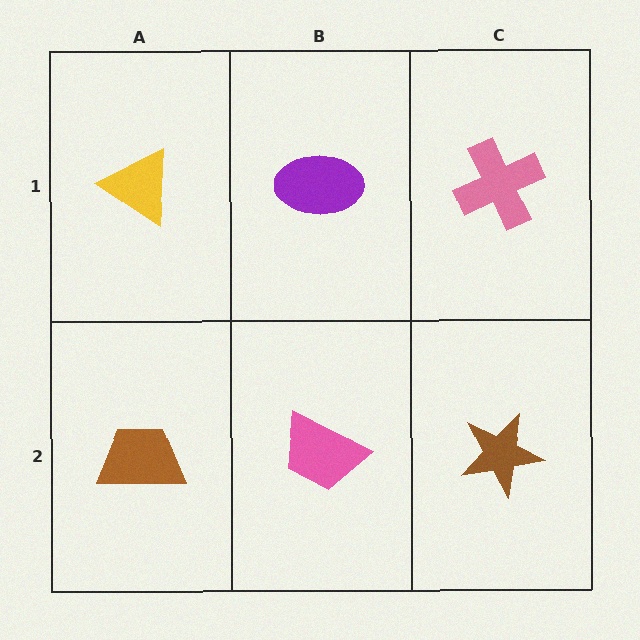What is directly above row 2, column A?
A yellow triangle.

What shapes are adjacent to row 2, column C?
A pink cross (row 1, column C), a pink trapezoid (row 2, column B).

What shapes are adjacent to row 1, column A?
A brown trapezoid (row 2, column A), a purple ellipse (row 1, column B).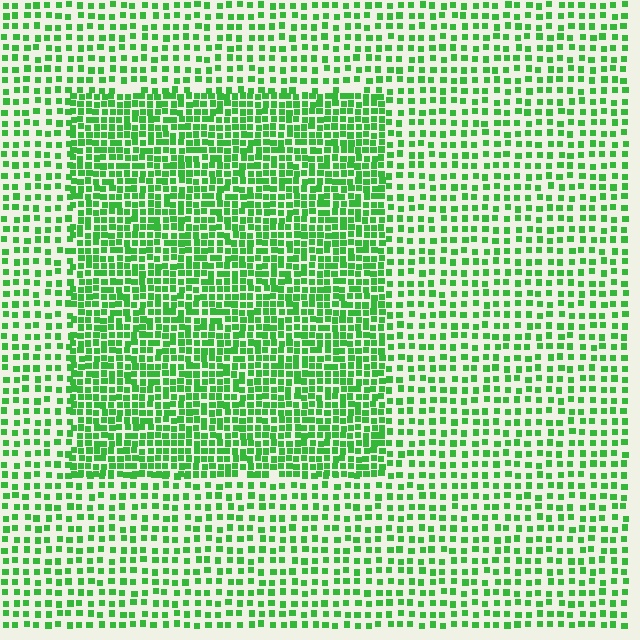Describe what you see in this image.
The image contains small green elements arranged at two different densities. A rectangle-shaped region is visible where the elements are more densely packed than the surrounding area.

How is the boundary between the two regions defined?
The boundary is defined by a change in element density (approximately 1.9x ratio). All elements are the same color, size, and shape.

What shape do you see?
I see a rectangle.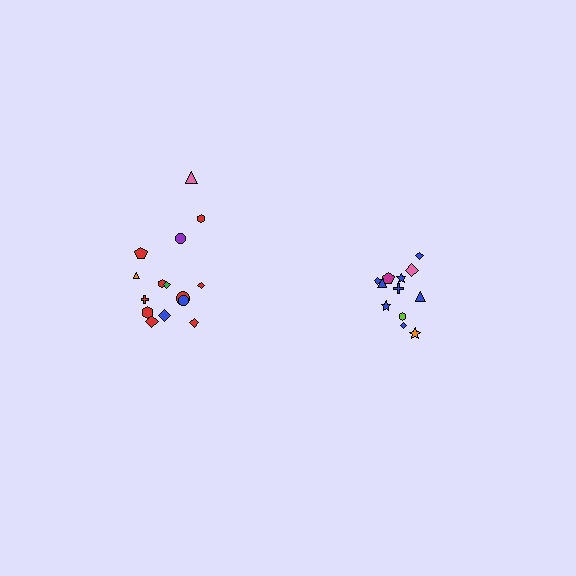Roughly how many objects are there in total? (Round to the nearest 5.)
Roughly 25 objects in total.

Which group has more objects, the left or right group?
The left group.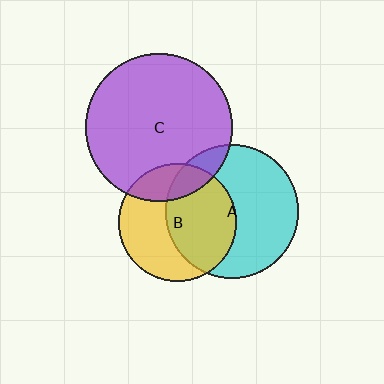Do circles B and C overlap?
Yes.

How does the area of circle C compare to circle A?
Approximately 1.2 times.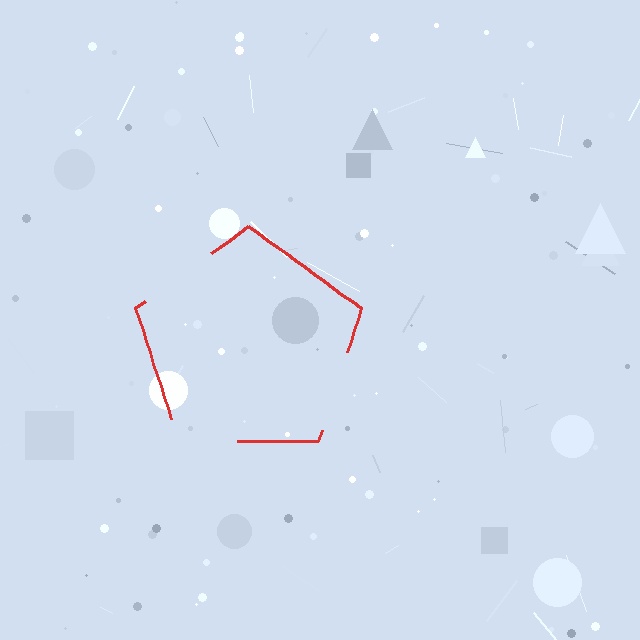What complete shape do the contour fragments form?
The contour fragments form a pentagon.